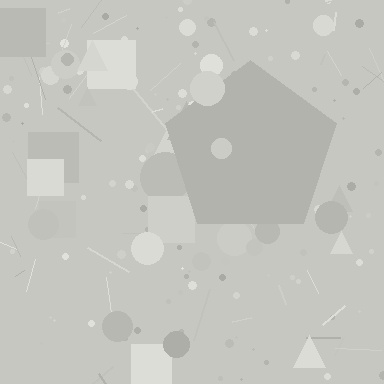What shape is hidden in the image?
A pentagon is hidden in the image.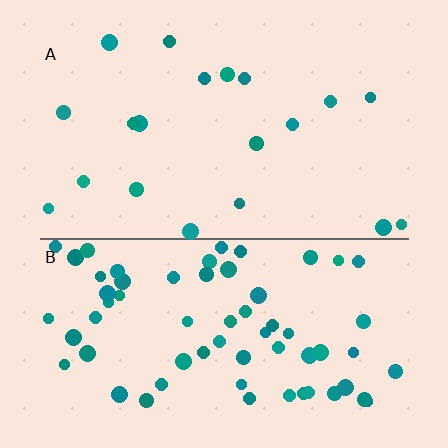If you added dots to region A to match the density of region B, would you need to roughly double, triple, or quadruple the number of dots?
Approximately triple.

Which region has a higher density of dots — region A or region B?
B (the bottom).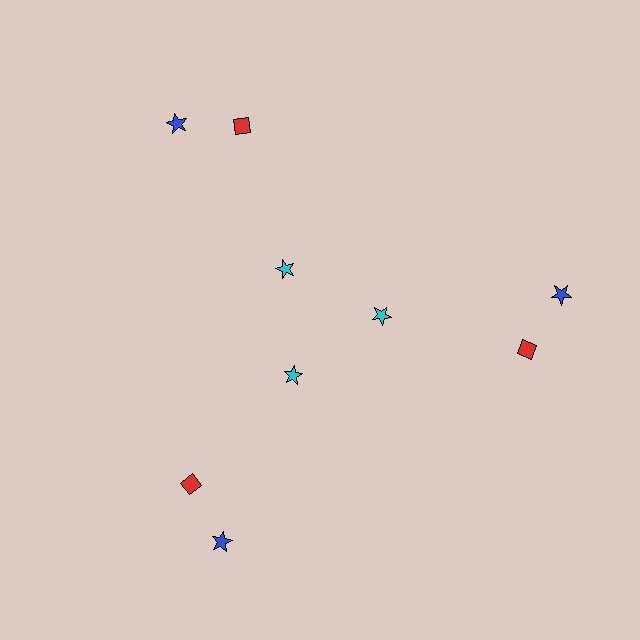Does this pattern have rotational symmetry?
Yes, this pattern has 3-fold rotational symmetry. It looks the same after rotating 120 degrees around the center.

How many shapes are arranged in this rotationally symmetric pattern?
There are 9 shapes, arranged in 3 groups of 3.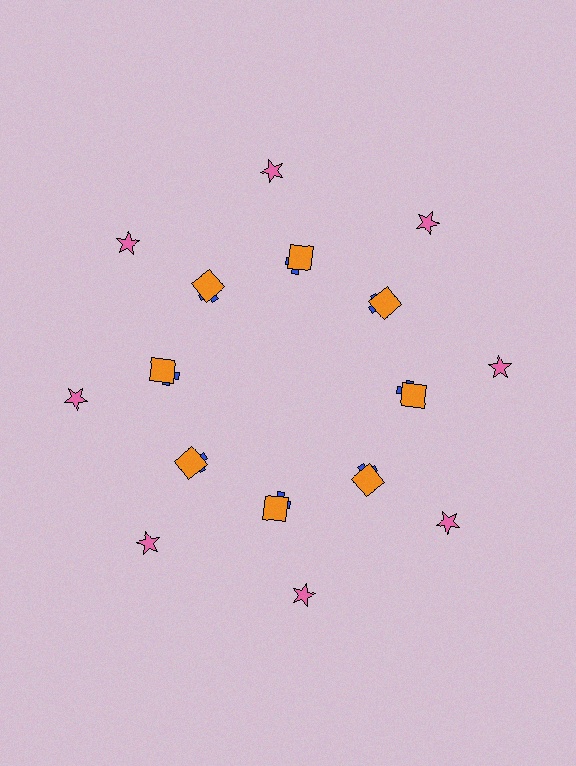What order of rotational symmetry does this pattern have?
This pattern has 8-fold rotational symmetry.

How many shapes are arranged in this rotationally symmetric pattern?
There are 24 shapes, arranged in 8 groups of 3.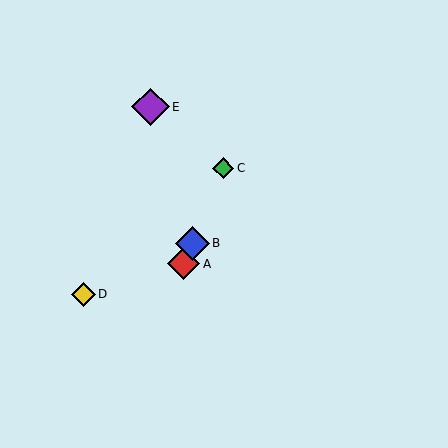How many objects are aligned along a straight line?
3 objects (A, B, C) are aligned along a straight line.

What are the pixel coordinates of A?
Object A is at (184, 264).